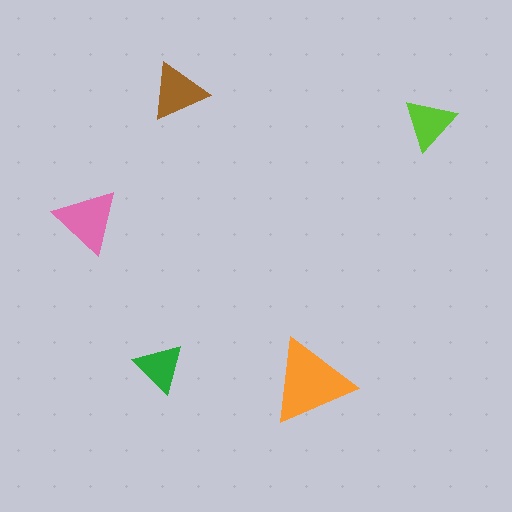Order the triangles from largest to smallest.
the orange one, the pink one, the brown one, the lime one, the green one.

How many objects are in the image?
There are 5 objects in the image.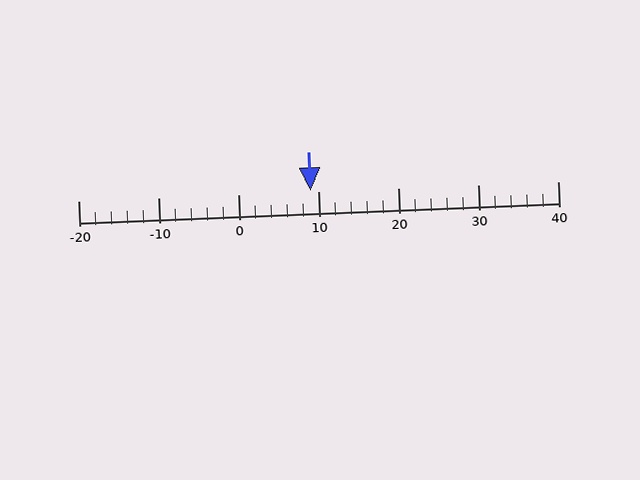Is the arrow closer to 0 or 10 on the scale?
The arrow is closer to 10.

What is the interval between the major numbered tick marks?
The major tick marks are spaced 10 units apart.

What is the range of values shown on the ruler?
The ruler shows values from -20 to 40.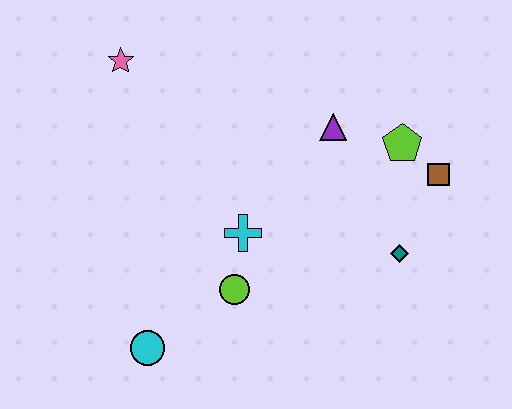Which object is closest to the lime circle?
The cyan cross is closest to the lime circle.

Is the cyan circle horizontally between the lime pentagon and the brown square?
No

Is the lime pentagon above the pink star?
No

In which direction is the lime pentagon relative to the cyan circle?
The lime pentagon is to the right of the cyan circle.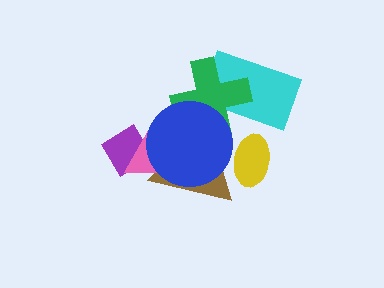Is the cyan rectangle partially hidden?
Yes, it is partially covered by another shape.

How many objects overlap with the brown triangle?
4 objects overlap with the brown triangle.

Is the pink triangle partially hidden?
Yes, it is partially covered by another shape.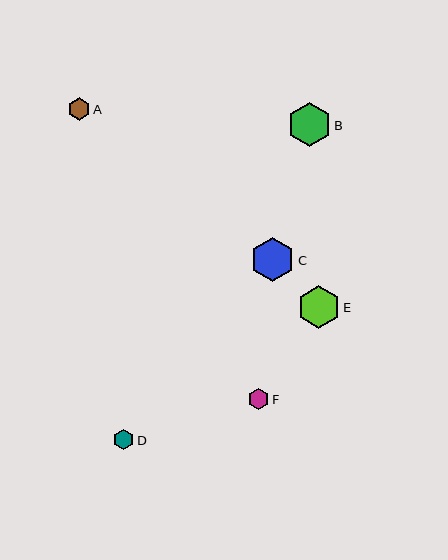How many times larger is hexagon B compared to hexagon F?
Hexagon B is approximately 2.1 times the size of hexagon F.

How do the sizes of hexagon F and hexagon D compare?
Hexagon F and hexagon D are approximately the same size.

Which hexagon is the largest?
Hexagon C is the largest with a size of approximately 44 pixels.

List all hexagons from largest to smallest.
From largest to smallest: C, B, E, A, F, D.